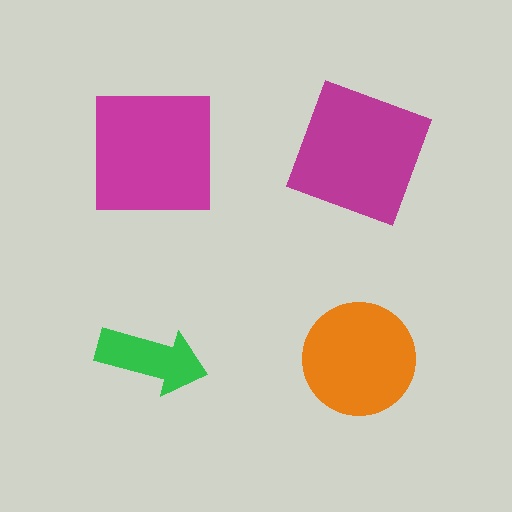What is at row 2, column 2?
An orange circle.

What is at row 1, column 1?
A magenta square.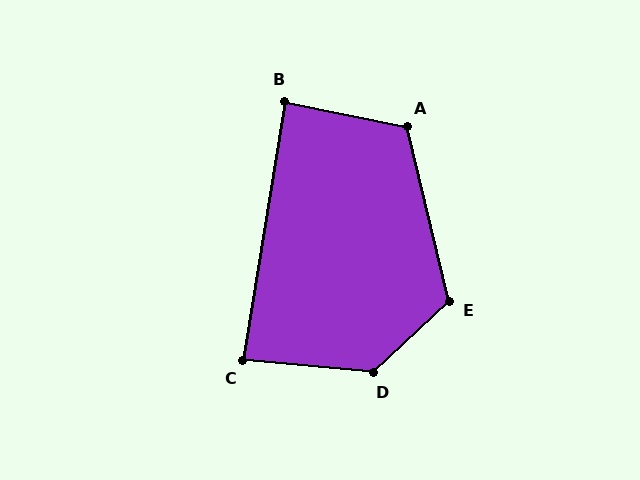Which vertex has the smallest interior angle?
C, at approximately 86 degrees.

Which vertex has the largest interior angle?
D, at approximately 131 degrees.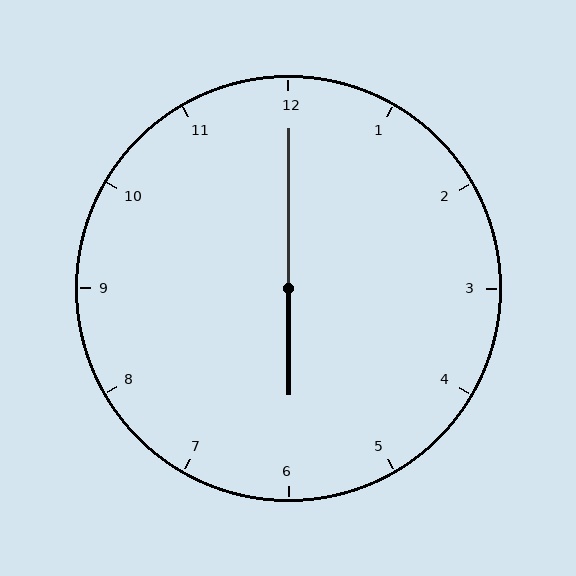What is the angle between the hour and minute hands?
Approximately 180 degrees.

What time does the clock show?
6:00.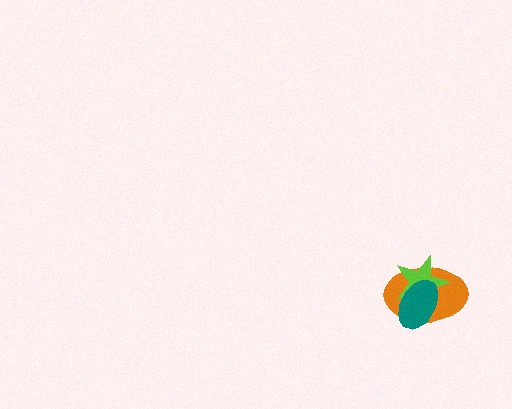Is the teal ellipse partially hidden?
No, no other shape covers it.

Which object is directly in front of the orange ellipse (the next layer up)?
The lime star is directly in front of the orange ellipse.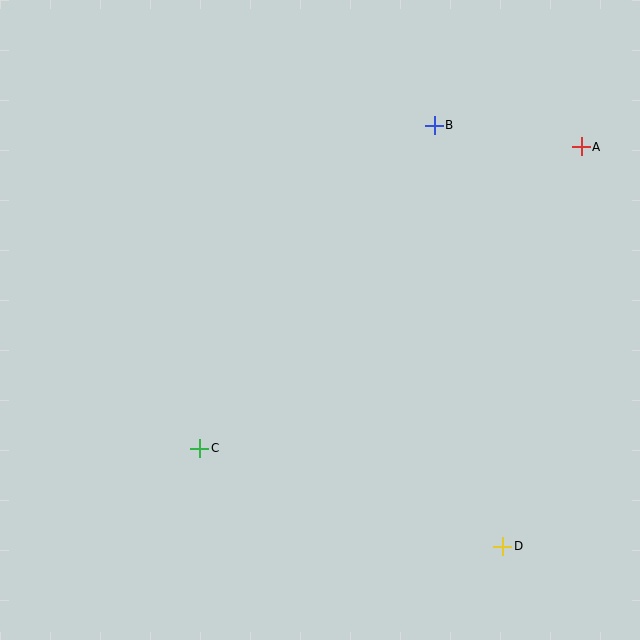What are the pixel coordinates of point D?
Point D is at (503, 546).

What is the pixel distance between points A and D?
The distance between A and D is 407 pixels.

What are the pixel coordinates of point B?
Point B is at (434, 125).